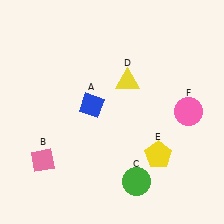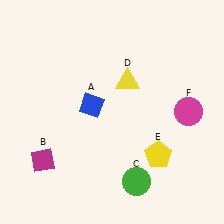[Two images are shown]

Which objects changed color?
B changed from pink to magenta. F changed from pink to magenta.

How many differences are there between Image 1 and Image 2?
There are 2 differences between the two images.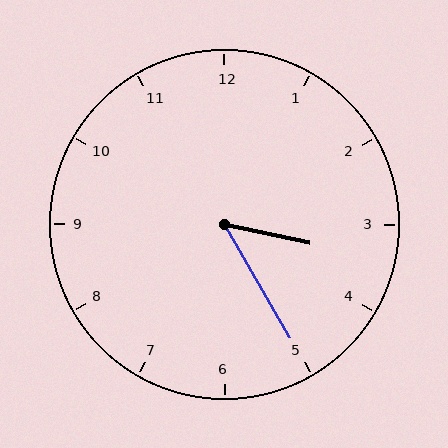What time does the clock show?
3:25.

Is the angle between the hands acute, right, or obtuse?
It is acute.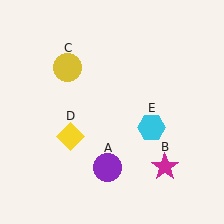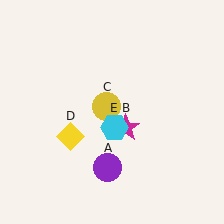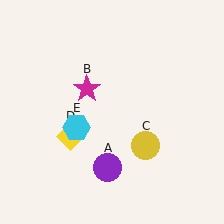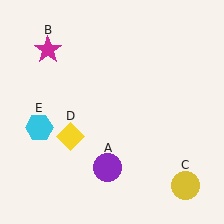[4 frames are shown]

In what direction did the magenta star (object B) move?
The magenta star (object B) moved up and to the left.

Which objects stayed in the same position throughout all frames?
Purple circle (object A) and yellow diamond (object D) remained stationary.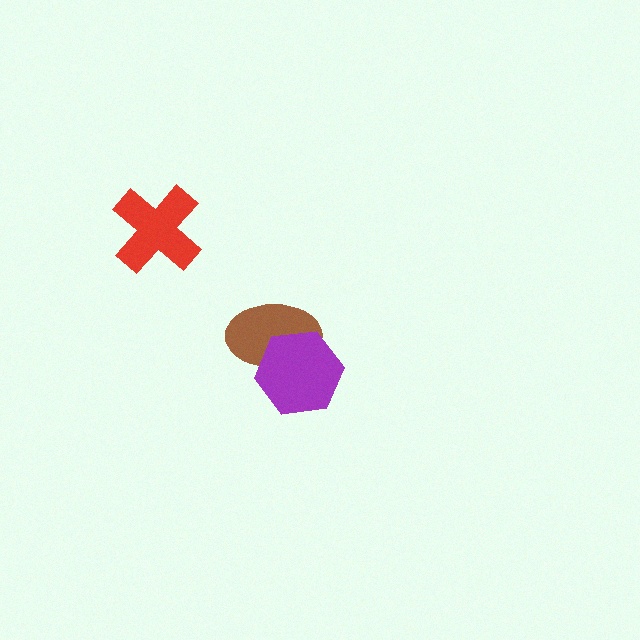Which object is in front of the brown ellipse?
The purple hexagon is in front of the brown ellipse.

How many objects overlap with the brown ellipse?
1 object overlaps with the brown ellipse.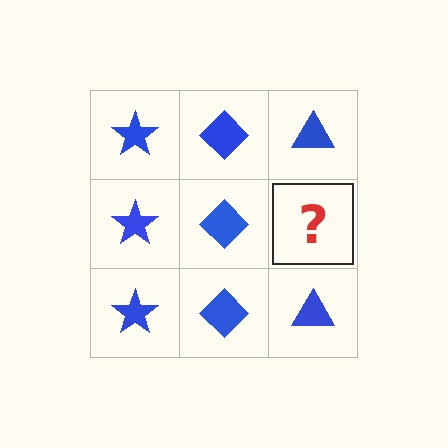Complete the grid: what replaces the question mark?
The question mark should be replaced with a blue triangle.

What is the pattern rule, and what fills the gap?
The rule is that each column has a consistent shape. The gap should be filled with a blue triangle.